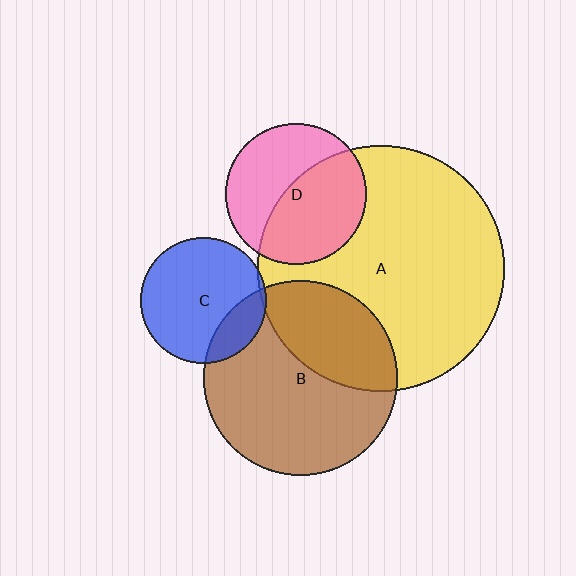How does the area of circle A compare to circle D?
Approximately 3.1 times.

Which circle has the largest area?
Circle A (yellow).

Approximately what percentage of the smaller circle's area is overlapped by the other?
Approximately 5%.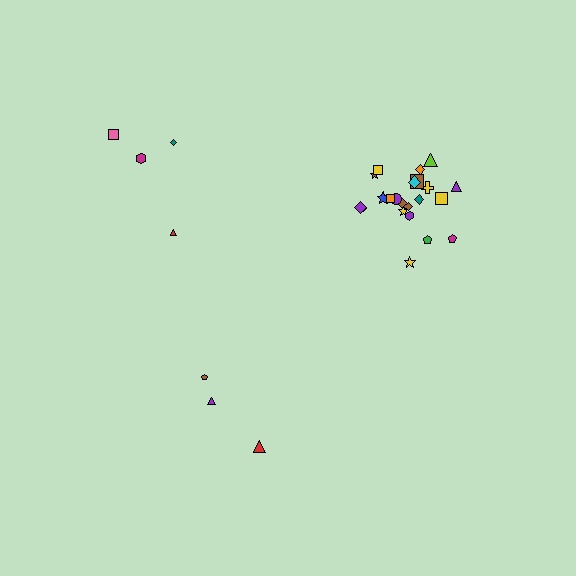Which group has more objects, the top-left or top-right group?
The top-right group.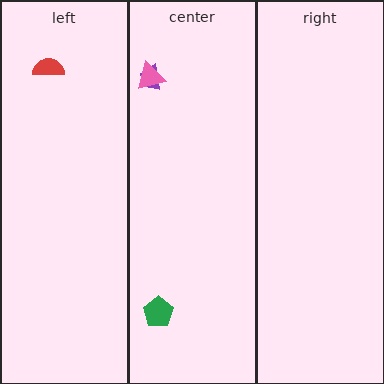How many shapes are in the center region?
3.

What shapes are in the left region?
The red semicircle.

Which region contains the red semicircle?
The left region.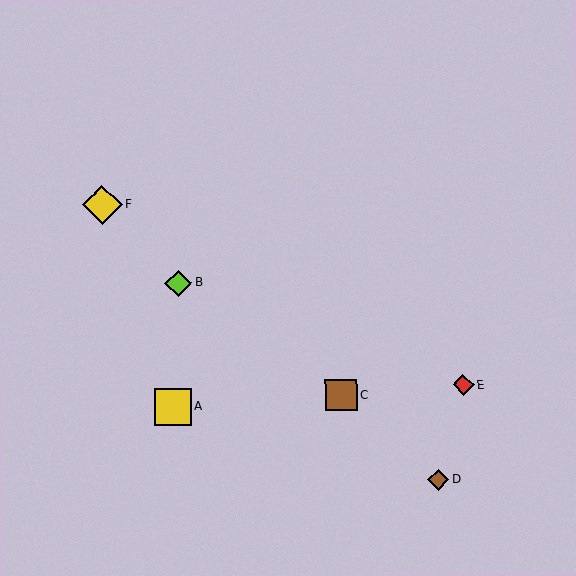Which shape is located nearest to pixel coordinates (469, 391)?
The red diamond (labeled E) at (463, 385) is nearest to that location.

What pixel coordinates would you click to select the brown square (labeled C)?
Click at (341, 396) to select the brown square C.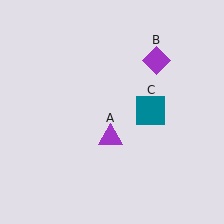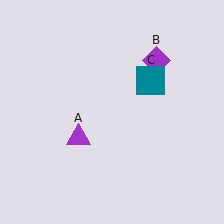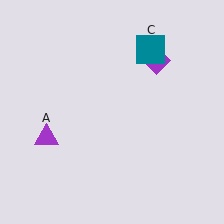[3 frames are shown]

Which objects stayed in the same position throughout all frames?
Purple diamond (object B) remained stationary.